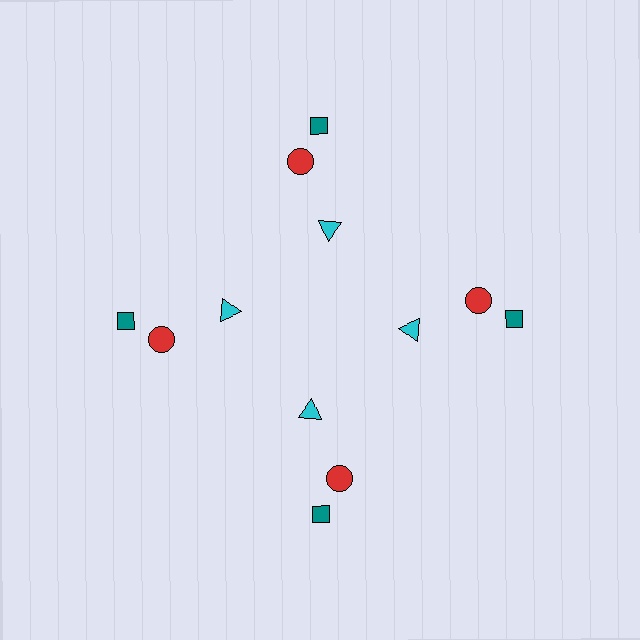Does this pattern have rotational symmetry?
Yes, this pattern has 4-fold rotational symmetry. It looks the same after rotating 90 degrees around the center.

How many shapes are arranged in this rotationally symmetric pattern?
There are 12 shapes, arranged in 4 groups of 3.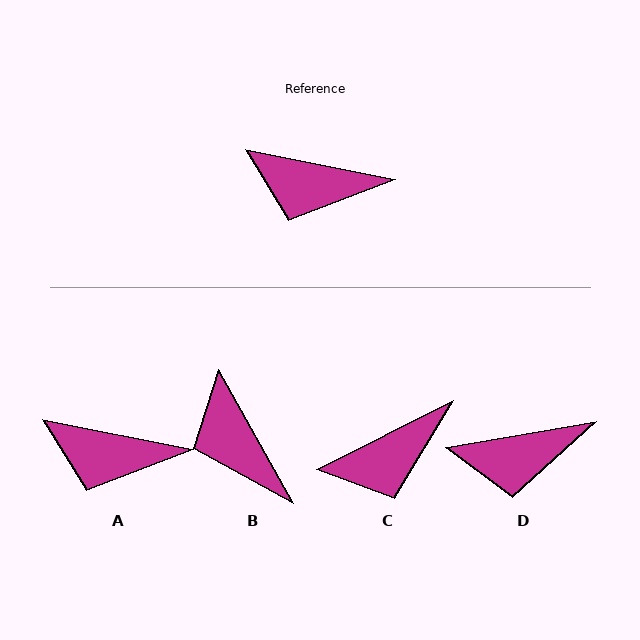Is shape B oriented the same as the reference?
No, it is off by about 50 degrees.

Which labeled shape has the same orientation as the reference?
A.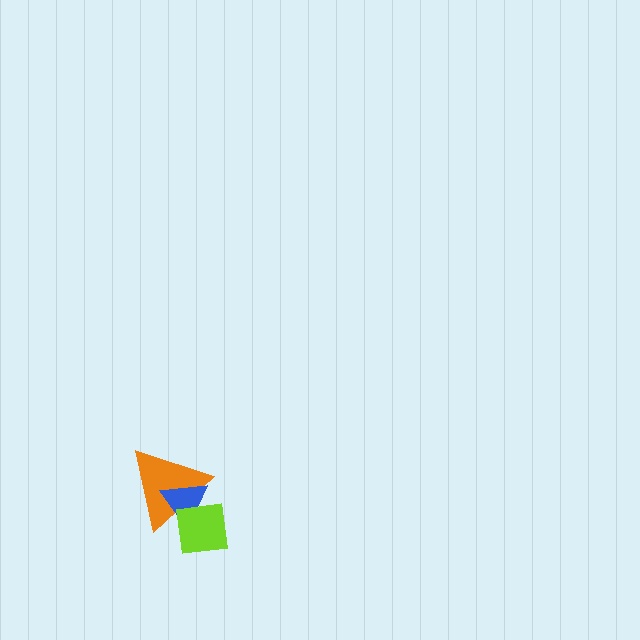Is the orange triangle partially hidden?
Yes, it is partially covered by another shape.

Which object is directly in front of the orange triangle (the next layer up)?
The blue triangle is directly in front of the orange triangle.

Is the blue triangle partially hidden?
Yes, it is partially covered by another shape.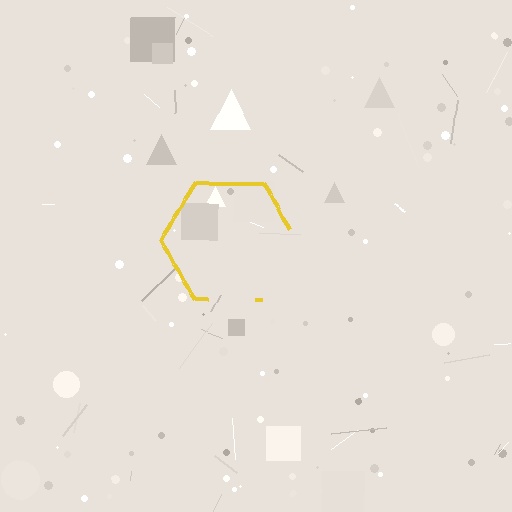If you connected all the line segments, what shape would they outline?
They would outline a hexagon.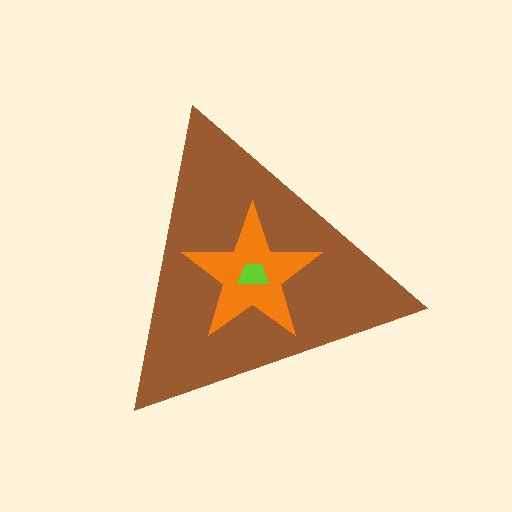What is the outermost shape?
The brown triangle.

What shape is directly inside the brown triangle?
The orange star.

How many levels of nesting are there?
3.